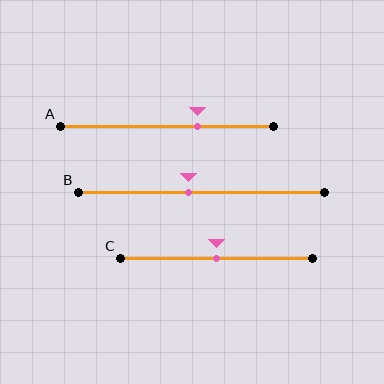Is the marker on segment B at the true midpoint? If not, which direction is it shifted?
No, the marker on segment B is shifted to the left by about 5% of the segment length.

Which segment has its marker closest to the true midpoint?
Segment C has its marker closest to the true midpoint.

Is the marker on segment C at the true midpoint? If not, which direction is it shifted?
Yes, the marker on segment C is at the true midpoint.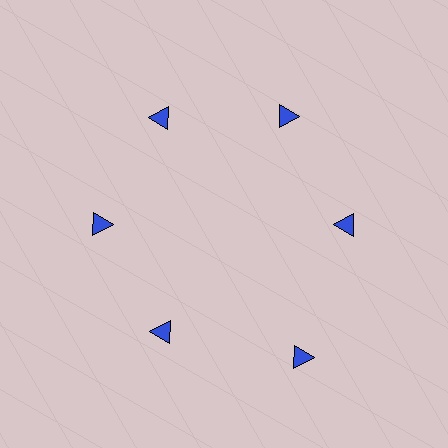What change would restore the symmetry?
The symmetry would be restored by moving it inward, back onto the ring so that all 6 triangles sit at equal angles and equal distance from the center.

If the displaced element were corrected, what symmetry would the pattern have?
It would have 6-fold rotational symmetry — the pattern would map onto itself every 60 degrees.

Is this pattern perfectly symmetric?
No. The 6 blue triangles are arranged in a ring, but one element near the 5 o'clock position is pushed outward from the center, breaking the 6-fold rotational symmetry.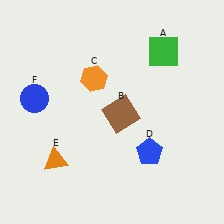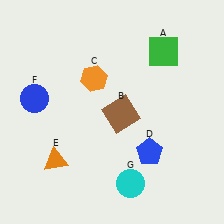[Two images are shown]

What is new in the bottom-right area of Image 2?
A cyan circle (G) was added in the bottom-right area of Image 2.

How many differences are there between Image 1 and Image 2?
There is 1 difference between the two images.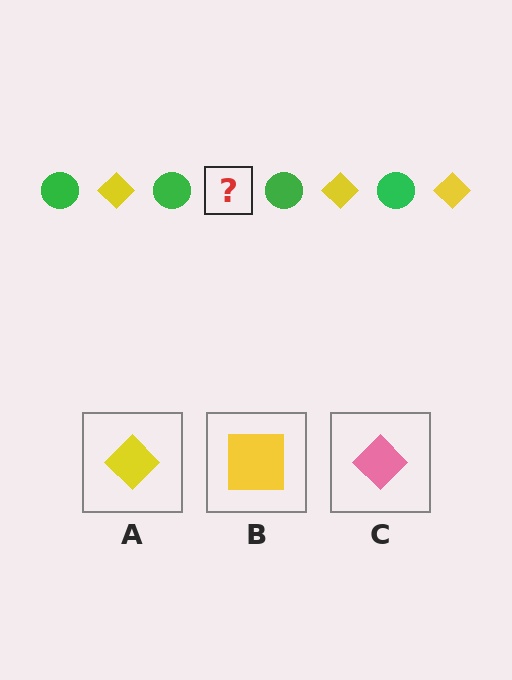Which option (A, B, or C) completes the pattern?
A.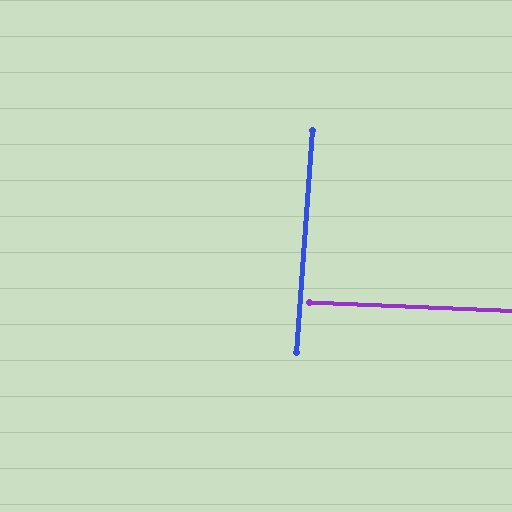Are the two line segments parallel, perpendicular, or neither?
Perpendicular — they meet at approximately 88°.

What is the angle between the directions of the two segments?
Approximately 88 degrees.